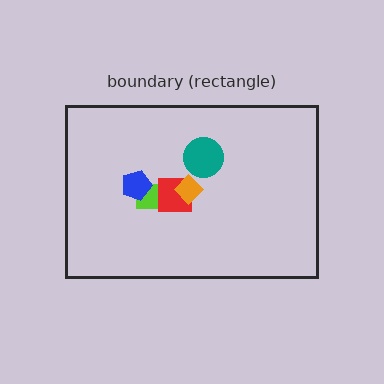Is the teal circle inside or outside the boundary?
Inside.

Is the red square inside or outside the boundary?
Inside.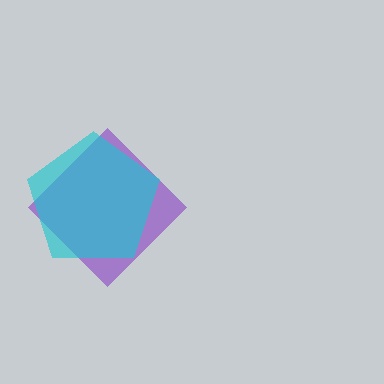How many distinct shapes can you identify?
There are 2 distinct shapes: a purple diamond, a cyan pentagon.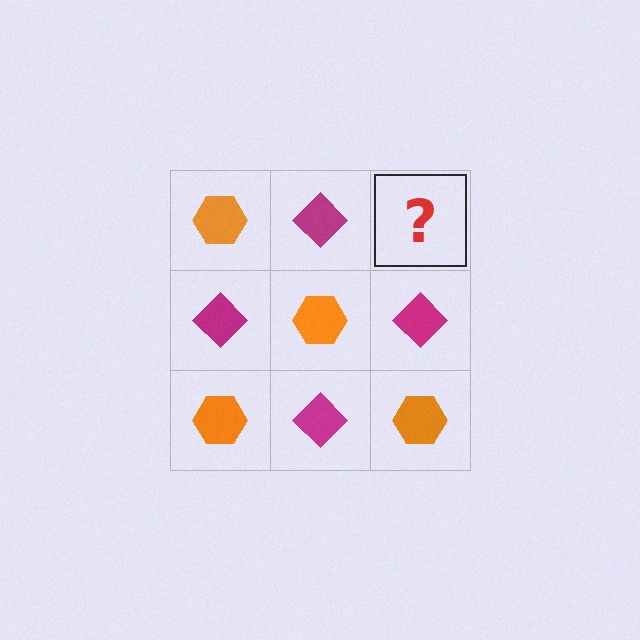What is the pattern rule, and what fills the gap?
The rule is that it alternates orange hexagon and magenta diamond in a checkerboard pattern. The gap should be filled with an orange hexagon.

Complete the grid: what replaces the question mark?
The question mark should be replaced with an orange hexagon.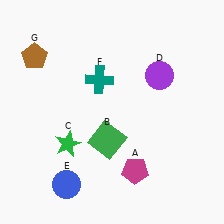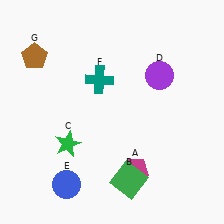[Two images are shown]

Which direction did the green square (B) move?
The green square (B) moved down.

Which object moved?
The green square (B) moved down.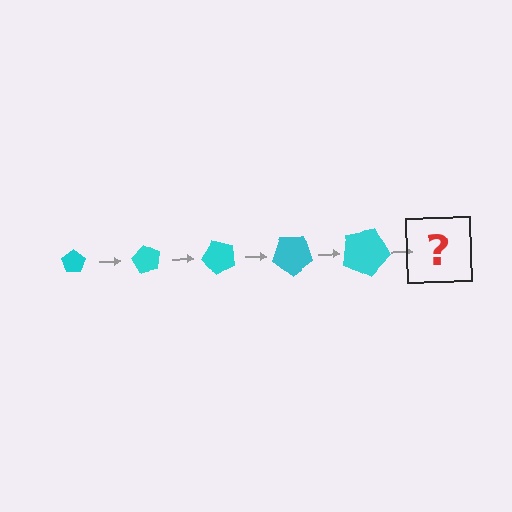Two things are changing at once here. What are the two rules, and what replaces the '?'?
The two rules are that the pentagon grows larger each step and it rotates 60 degrees each step. The '?' should be a pentagon, larger than the previous one and rotated 300 degrees from the start.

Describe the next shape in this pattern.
It should be a pentagon, larger than the previous one and rotated 300 degrees from the start.